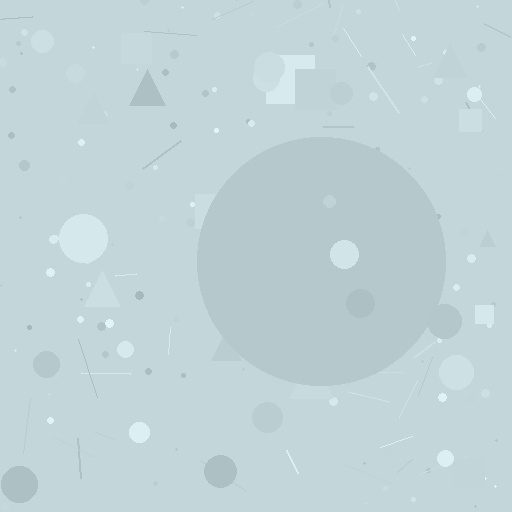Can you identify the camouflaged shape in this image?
The camouflaged shape is a circle.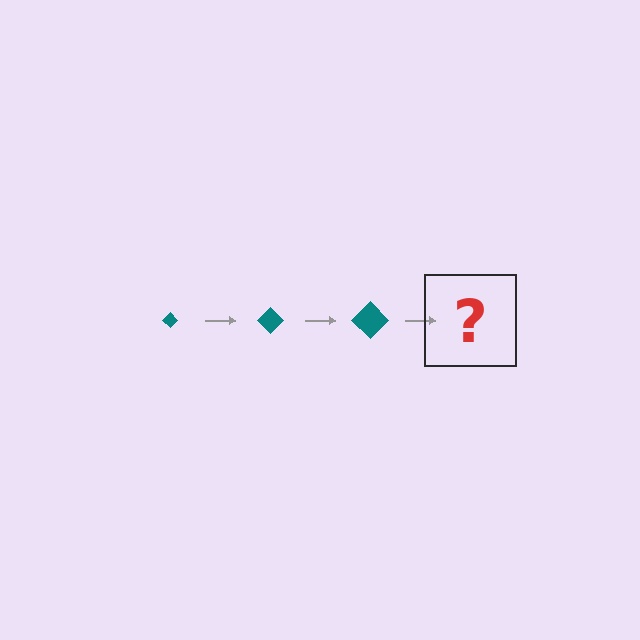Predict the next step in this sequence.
The next step is a teal diamond, larger than the previous one.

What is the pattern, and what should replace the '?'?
The pattern is that the diamond gets progressively larger each step. The '?' should be a teal diamond, larger than the previous one.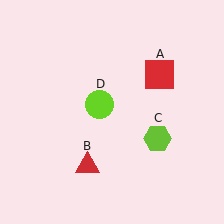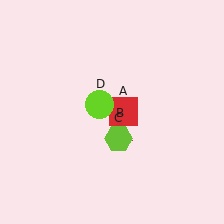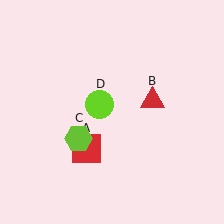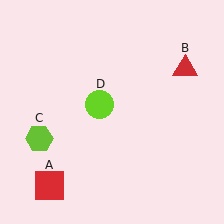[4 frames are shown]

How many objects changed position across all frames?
3 objects changed position: red square (object A), red triangle (object B), lime hexagon (object C).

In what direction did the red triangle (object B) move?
The red triangle (object B) moved up and to the right.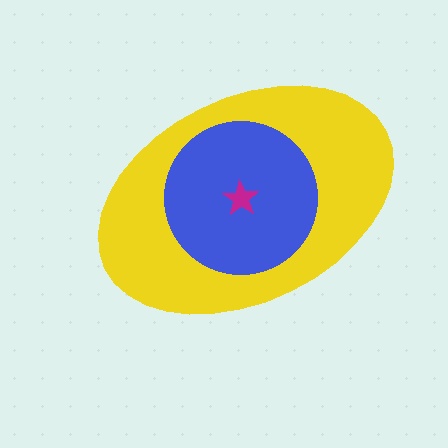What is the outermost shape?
The yellow ellipse.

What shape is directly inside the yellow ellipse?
The blue circle.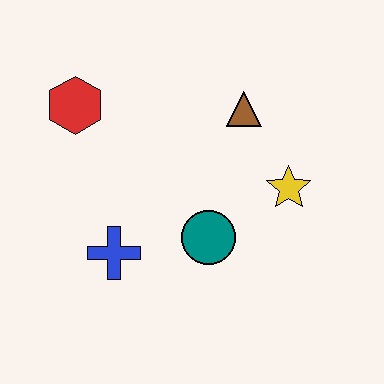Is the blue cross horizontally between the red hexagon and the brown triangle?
Yes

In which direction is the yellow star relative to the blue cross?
The yellow star is to the right of the blue cross.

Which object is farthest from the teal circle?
The red hexagon is farthest from the teal circle.